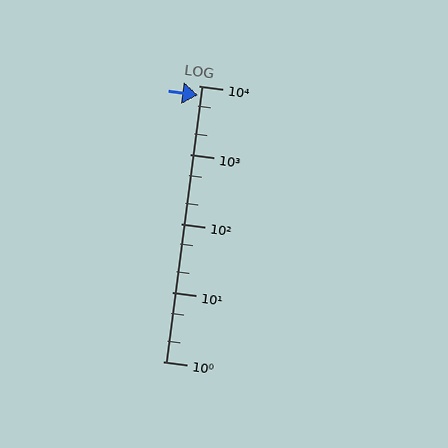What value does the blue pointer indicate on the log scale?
The pointer indicates approximately 7400.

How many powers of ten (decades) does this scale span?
The scale spans 4 decades, from 1 to 10000.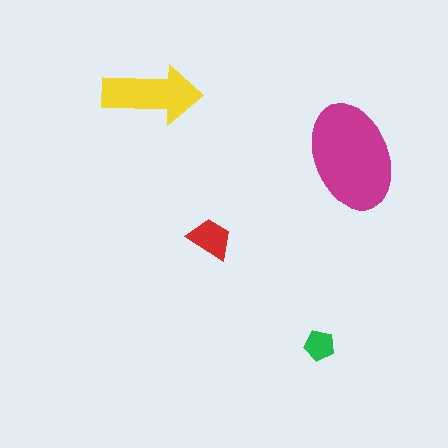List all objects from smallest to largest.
The green pentagon, the red trapezoid, the yellow arrow, the magenta ellipse.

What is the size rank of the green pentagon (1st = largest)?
4th.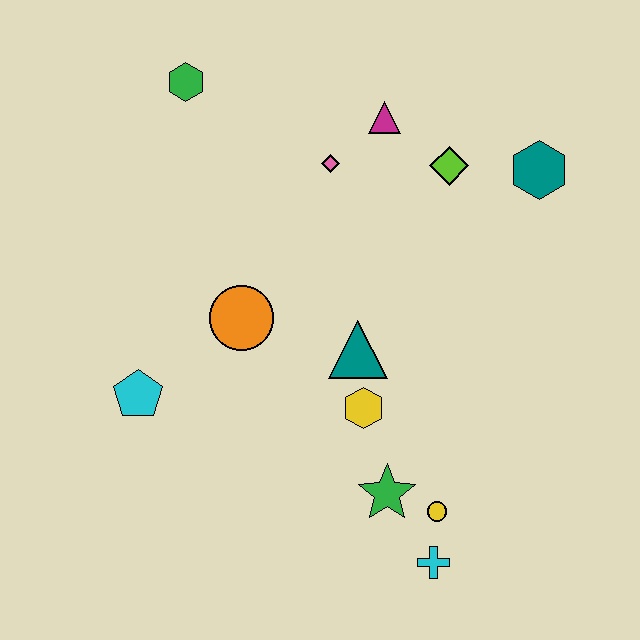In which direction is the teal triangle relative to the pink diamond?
The teal triangle is below the pink diamond.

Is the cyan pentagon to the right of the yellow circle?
No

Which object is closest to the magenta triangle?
The pink diamond is closest to the magenta triangle.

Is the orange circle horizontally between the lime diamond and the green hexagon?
Yes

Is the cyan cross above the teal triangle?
No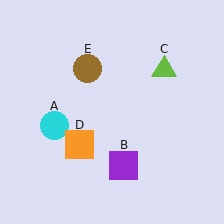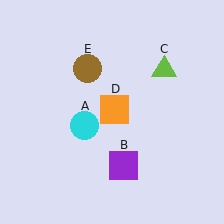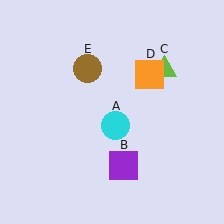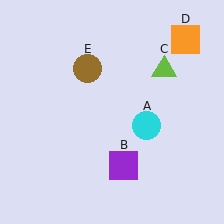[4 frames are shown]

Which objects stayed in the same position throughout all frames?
Purple square (object B) and lime triangle (object C) and brown circle (object E) remained stationary.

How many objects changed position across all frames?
2 objects changed position: cyan circle (object A), orange square (object D).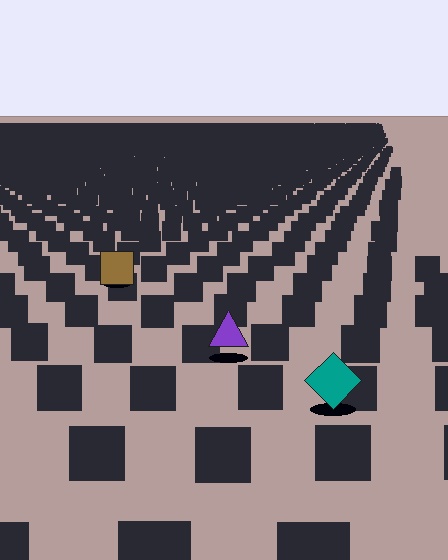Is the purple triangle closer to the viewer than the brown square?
Yes. The purple triangle is closer — you can tell from the texture gradient: the ground texture is coarser near it.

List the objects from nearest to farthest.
From nearest to farthest: the teal diamond, the purple triangle, the brown square.